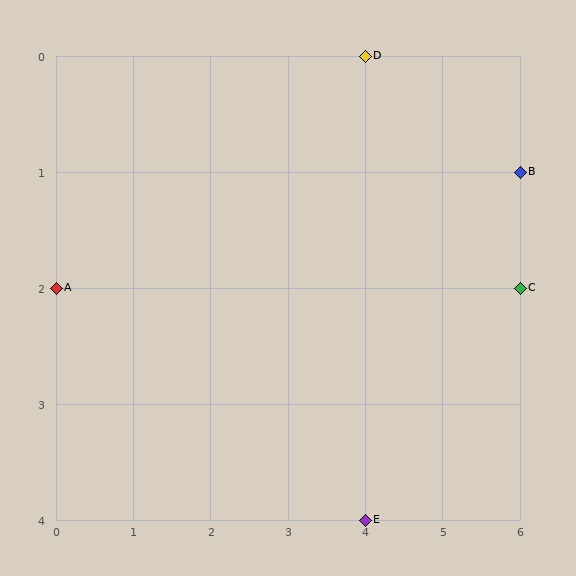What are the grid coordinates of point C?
Point C is at grid coordinates (6, 2).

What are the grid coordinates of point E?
Point E is at grid coordinates (4, 4).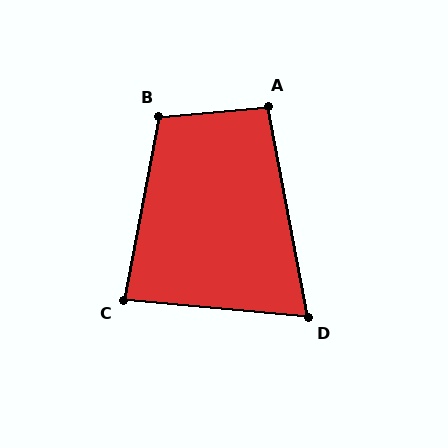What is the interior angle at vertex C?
Approximately 85 degrees (acute).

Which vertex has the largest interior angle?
B, at approximately 106 degrees.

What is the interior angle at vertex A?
Approximately 95 degrees (obtuse).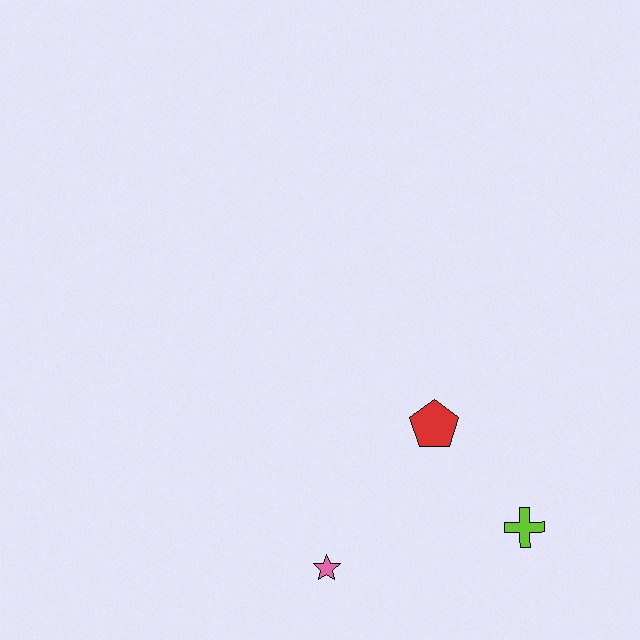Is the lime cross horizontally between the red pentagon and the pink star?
No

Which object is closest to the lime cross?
The red pentagon is closest to the lime cross.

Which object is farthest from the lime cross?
The pink star is farthest from the lime cross.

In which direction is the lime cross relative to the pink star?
The lime cross is to the right of the pink star.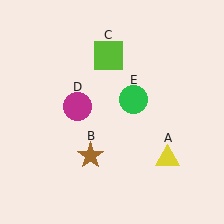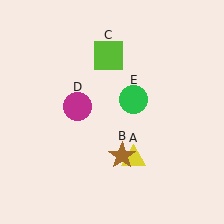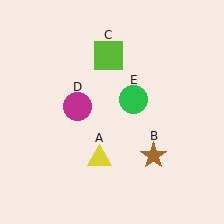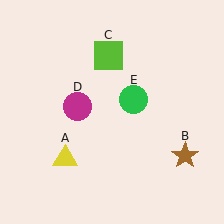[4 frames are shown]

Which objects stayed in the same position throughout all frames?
Lime square (object C) and magenta circle (object D) and green circle (object E) remained stationary.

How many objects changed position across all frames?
2 objects changed position: yellow triangle (object A), brown star (object B).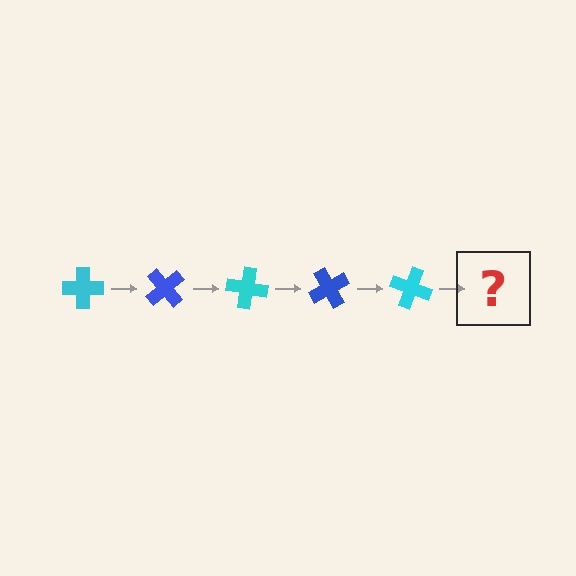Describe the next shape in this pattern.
It should be a blue cross, rotated 250 degrees from the start.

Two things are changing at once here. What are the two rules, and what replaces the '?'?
The two rules are that it rotates 50 degrees each step and the color cycles through cyan and blue. The '?' should be a blue cross, rotated 250 degrees from the start.